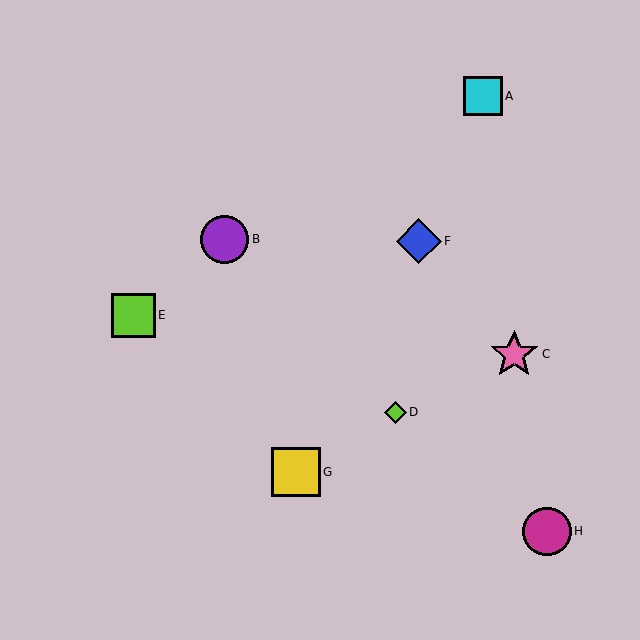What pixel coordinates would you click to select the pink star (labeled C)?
Click at (514, 354) to select the pink star C.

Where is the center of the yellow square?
The center of the yellow square is at (296, 472).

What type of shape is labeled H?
Shape H is a magenta circle.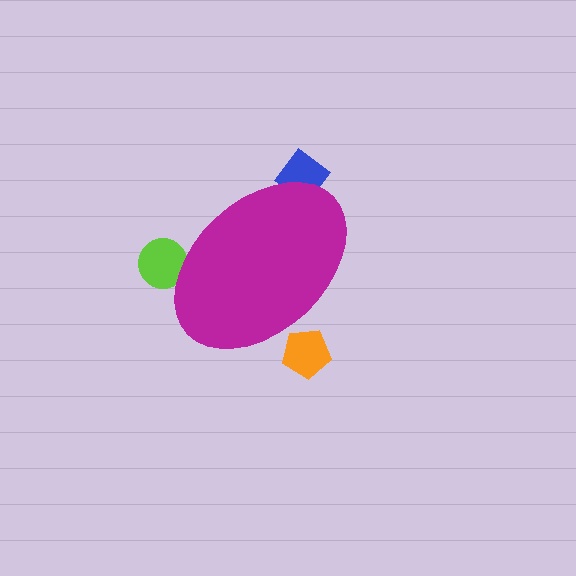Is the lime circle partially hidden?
Yes, the lime circle is partially hidden behind the magenta ellipse.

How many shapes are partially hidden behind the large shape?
3 shapes are partially hidden.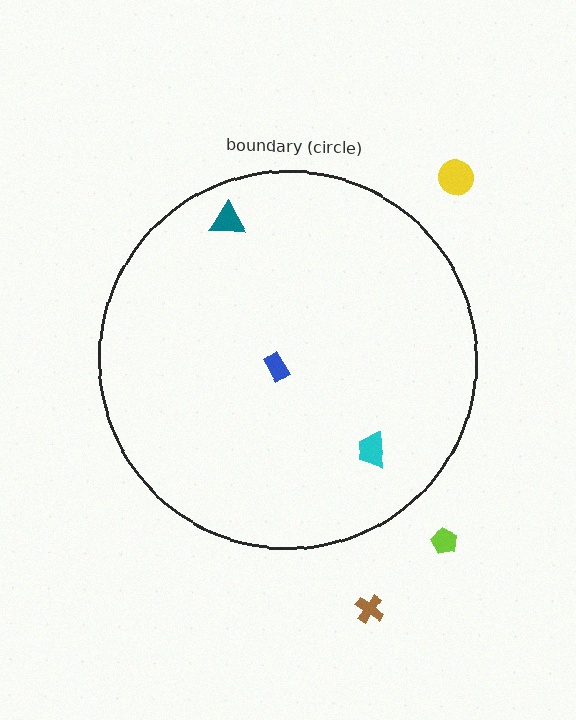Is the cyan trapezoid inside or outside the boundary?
Inside.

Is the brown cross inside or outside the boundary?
Outside.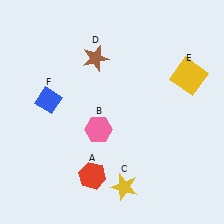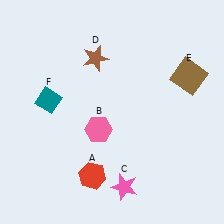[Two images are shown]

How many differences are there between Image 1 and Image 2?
There are 3 differences between the two images.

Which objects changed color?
C changed from yellow to pink. E changed from yellow to brown. F changed from blue to teal.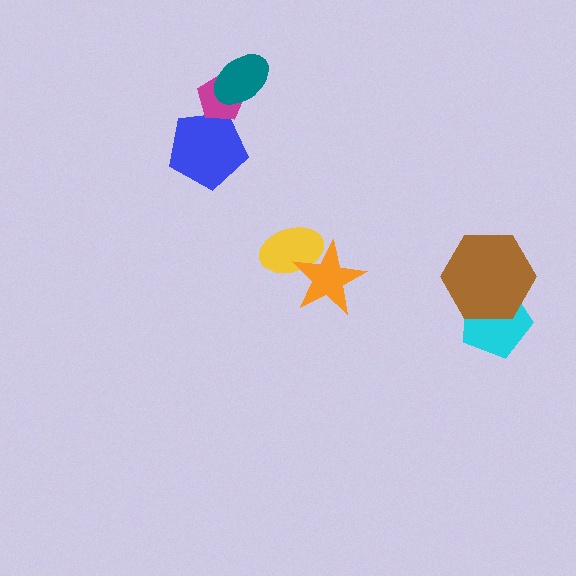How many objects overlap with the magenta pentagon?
2 objects overlap with the magenta pentagon.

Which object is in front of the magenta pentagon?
The teal ellipse is in front of the magenta pentagon.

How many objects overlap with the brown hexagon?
1 object overlaps with the brown hexagon.